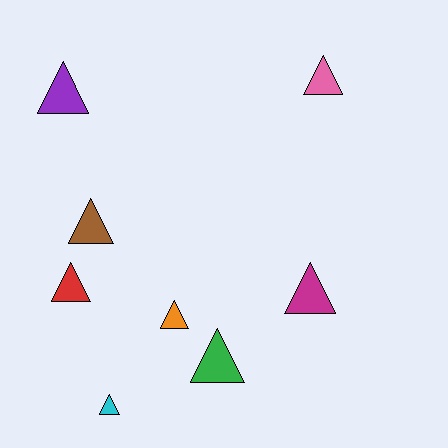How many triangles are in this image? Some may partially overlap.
There are 8 triangles.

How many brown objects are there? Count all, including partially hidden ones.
There is 1 brown object.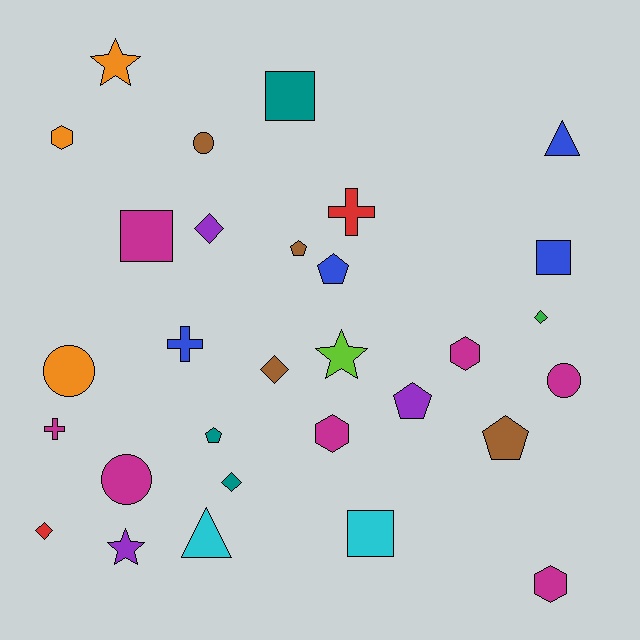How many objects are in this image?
There are 30 objects.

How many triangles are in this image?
There are 2 triangles.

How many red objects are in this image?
There are 2 red objects.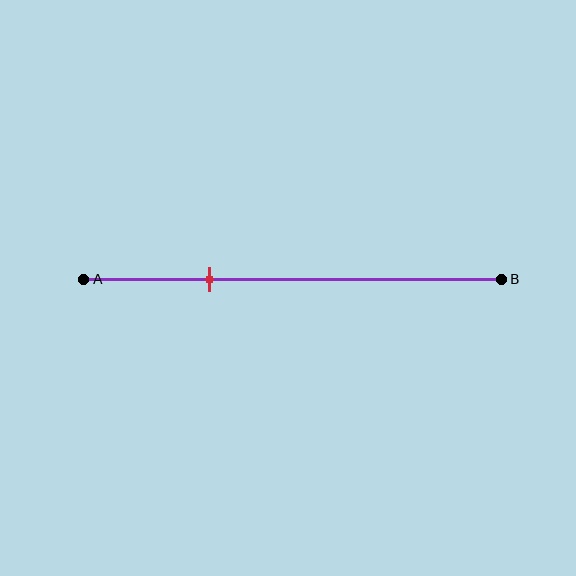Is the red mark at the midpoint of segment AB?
No, the mark is at about 30% from A, not at the 50% midpoint.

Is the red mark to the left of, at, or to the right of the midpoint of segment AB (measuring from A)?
The red mark is to the left of the midpoint of segment AB.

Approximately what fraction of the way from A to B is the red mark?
The red mark is approximately 30% of the way from A to B.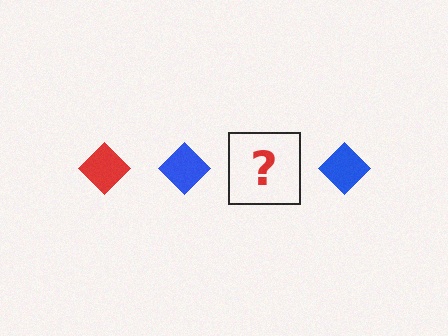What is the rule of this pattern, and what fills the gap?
The rule is that the pattern cycles through red, blue diamonds. The gap should be filled with a red diamond.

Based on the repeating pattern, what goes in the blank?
The blank should be a red diamond.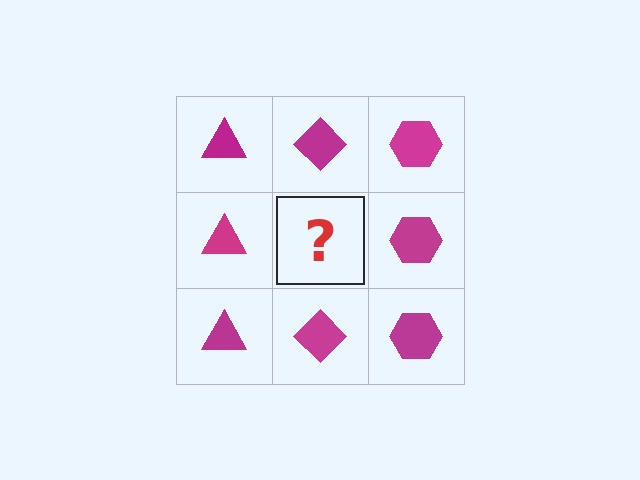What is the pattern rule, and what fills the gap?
The rule is that each column has a consistent shape. The gap should be filled with a magenta diamond.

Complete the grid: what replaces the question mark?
The question mark should be replaced with a magenta diamond.